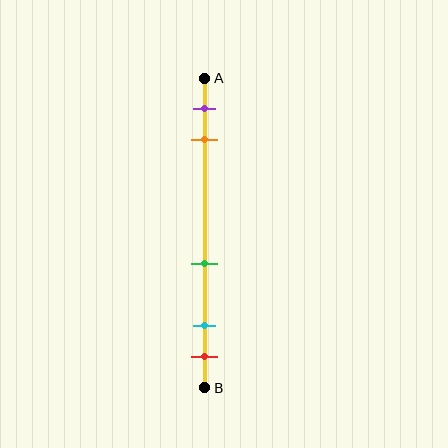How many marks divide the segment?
There are 5 marks dividing the segment.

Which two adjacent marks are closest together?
The cyan and red marks are the closest adjacent pair.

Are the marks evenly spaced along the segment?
No, the marks are not evenly spaced.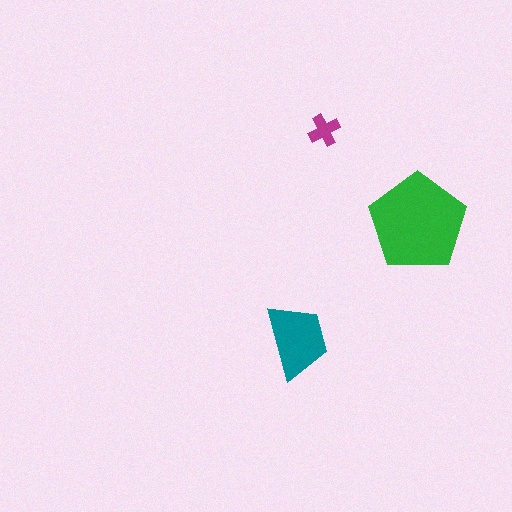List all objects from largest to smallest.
The green pentagon, the teal trapezoid, the magenta cross.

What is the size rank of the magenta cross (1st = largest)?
3rd.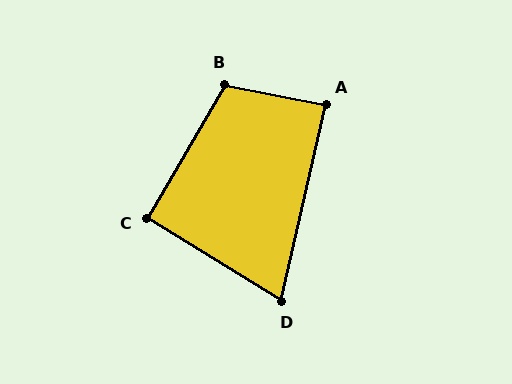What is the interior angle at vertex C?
Approximately 91 degrees (approximately right).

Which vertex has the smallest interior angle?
D, at approximately 71 degrees.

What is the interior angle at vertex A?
Approximately 89 degrees (approximately right).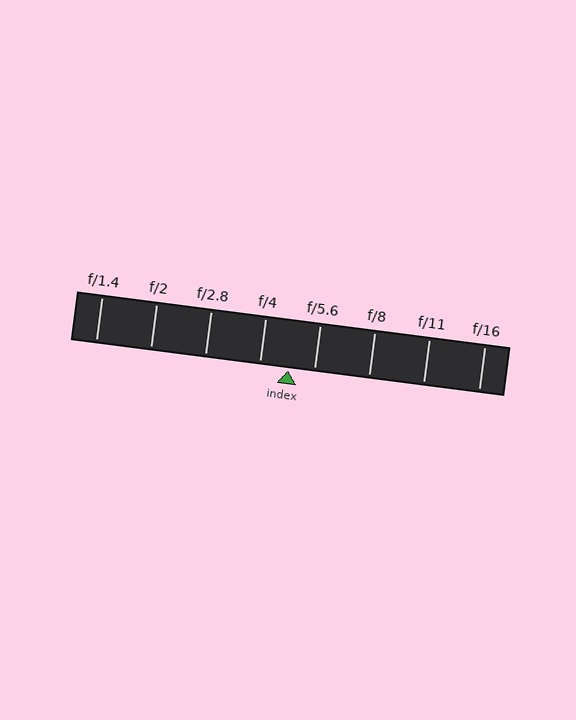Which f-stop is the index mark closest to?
The index mark is closest to f/5.6.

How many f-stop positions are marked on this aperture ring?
There are 8 f-stop positions marked.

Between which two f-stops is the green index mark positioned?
The index mark is between f/4 and f/5.6.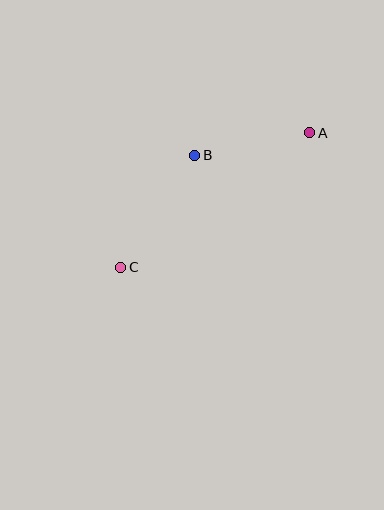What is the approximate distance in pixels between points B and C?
The distance between B and C is approximately 134 pixels.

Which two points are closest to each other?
Points A and B are closest to each other.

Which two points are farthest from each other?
Points A and C are farthest from each other.